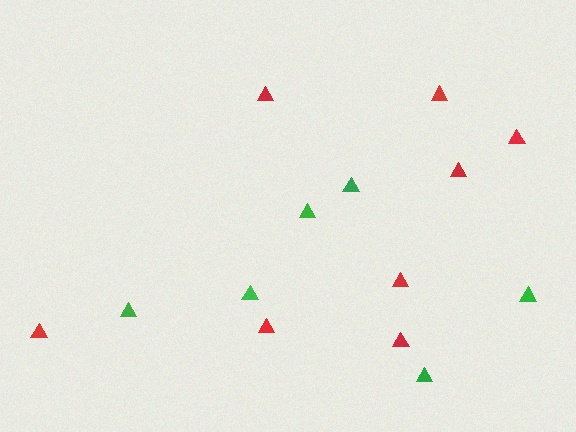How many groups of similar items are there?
There are 2 groups: one group of green triangles (6) and one group of red triangles (8).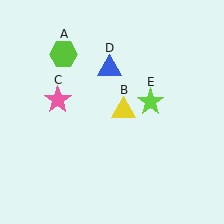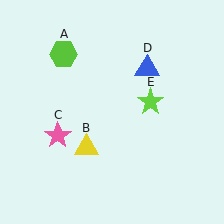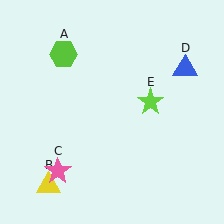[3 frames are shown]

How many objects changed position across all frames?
3 objects changed position: yellow triangle (object B), pink star (object C), blue triangle (object D).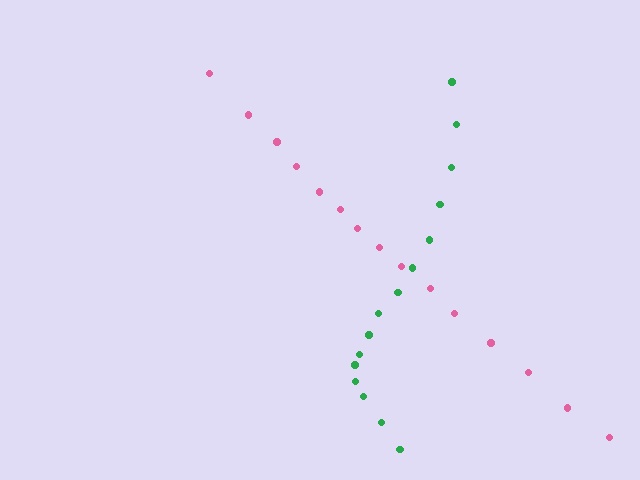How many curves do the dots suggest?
There are 2 distinct paths.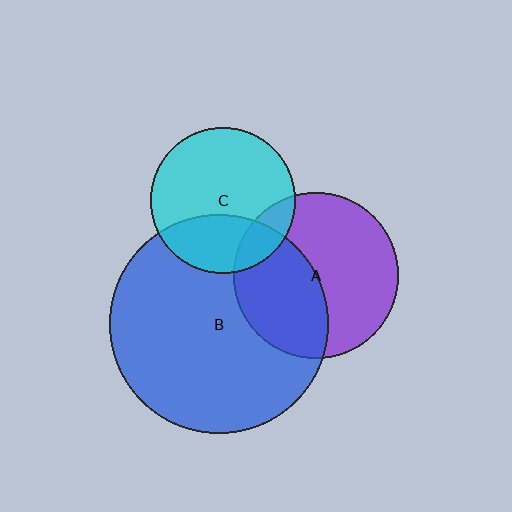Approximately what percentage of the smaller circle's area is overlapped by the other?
Approximately 15%.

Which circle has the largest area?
Circle B (blue).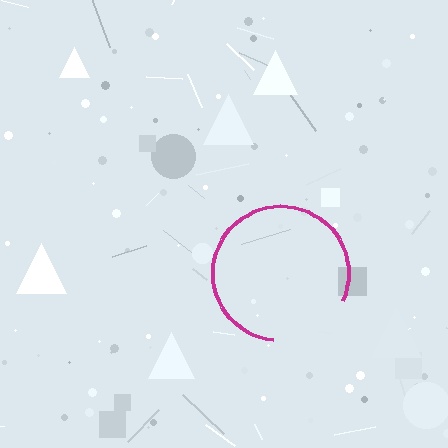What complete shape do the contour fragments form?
The contour fragments form a circle.